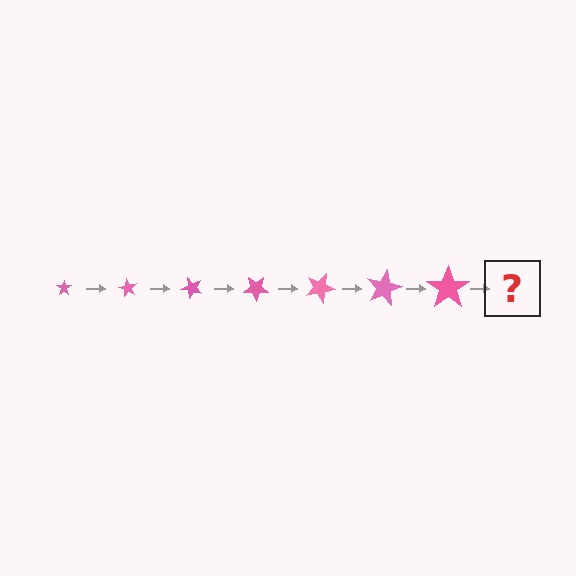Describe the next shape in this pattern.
It should be a star, larger than the previous one and rotated 420 degrees from the start.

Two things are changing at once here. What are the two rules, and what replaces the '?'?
The two rules are that the star grows larger each step and it rotates 60 degrees each step. The '?' should be a star, larger than the previous one and rotated 420 degrees from the start.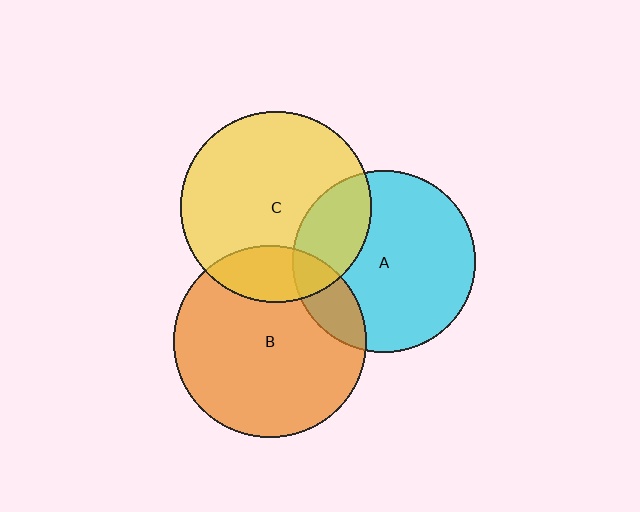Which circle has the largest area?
Circle B (orange).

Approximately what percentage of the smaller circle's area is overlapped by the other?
Approximately 15%.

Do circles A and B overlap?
Yes.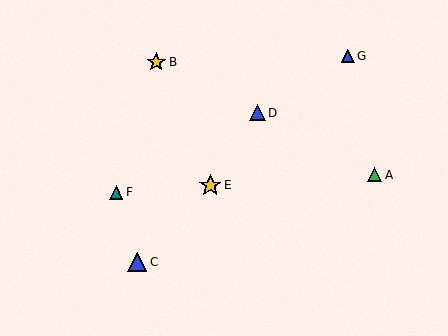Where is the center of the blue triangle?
The center of the blue triangle is at (137, 262).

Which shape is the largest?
The yellow star (labeled E) is the largest.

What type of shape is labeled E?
Shape E is a yellow star.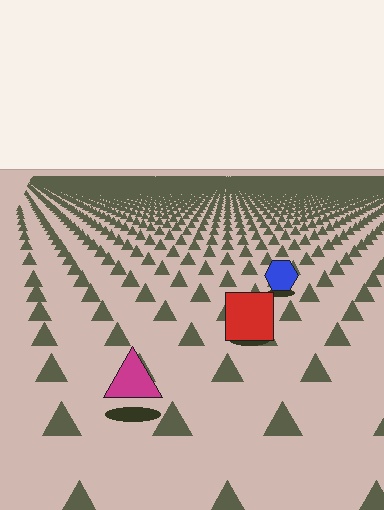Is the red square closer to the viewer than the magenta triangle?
No. The magenta triangle is closer — you can tell from the texture gradient: the ground texture is coarser near it.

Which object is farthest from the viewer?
The blue hexagon is farthest from the viewer. It appears smaller and the ground texture around it is denser.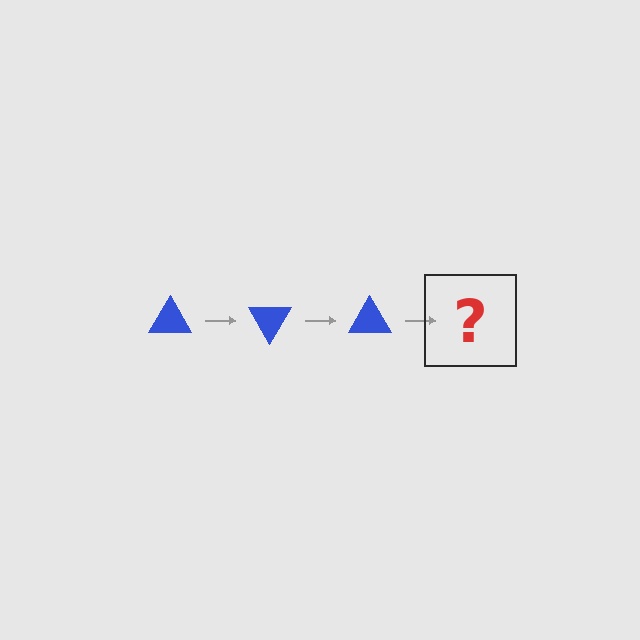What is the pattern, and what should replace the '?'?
The pattern is that the triangle rotates 60 degrees each step. The '?' should be a blue triangle rotated 180 degrees.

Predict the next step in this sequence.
The next step is a blue triangle rotated 180 degrees.